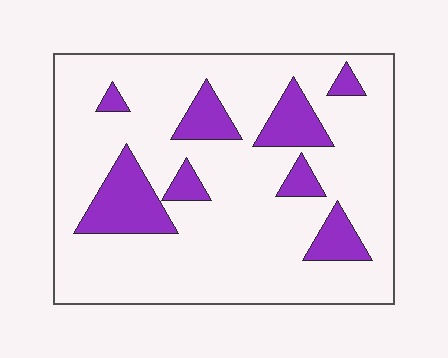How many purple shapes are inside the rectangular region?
8.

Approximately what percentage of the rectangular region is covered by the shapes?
Approximately 20%.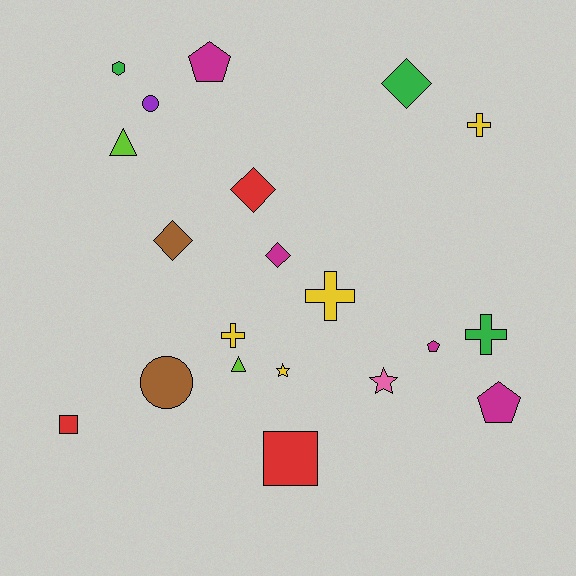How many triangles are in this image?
There are 2 triangles.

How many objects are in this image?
There are 20 objects.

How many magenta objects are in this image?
There are 4 magenta objects.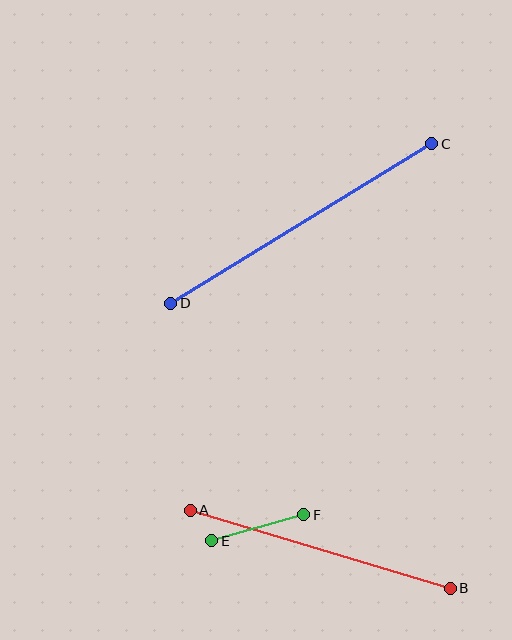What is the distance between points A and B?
The distance is approximately 271 pixels.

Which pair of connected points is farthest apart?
Points C and D are farthest apart.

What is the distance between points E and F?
The distance is approximately 96 pixels.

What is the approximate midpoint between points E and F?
The midpoint is at approximately (258, 528) pixels.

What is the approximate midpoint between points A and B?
The midpoint is at approximately (320, 549) pixels.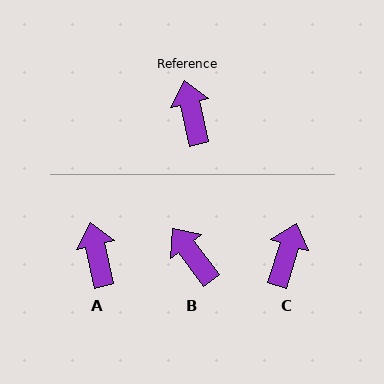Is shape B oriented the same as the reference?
No, it is off by about 25 degrees.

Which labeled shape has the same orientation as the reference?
A.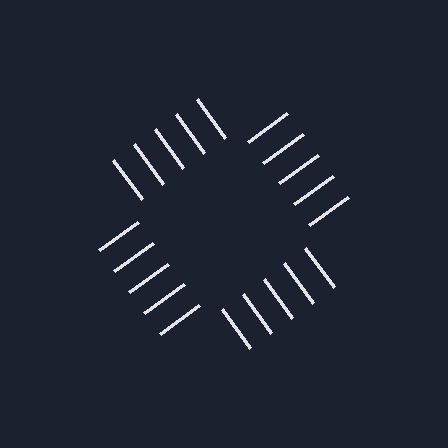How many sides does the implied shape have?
4 sides — the line-ends trace a square.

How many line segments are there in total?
20 — 5 along each of the 4 edges.